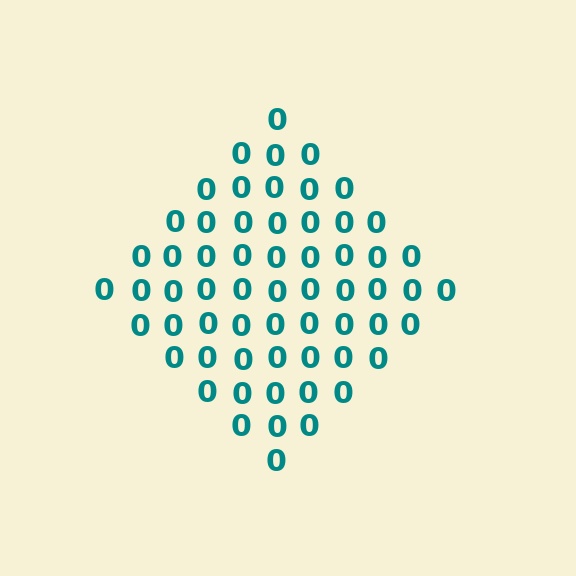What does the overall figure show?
The overall figure shows a diamond.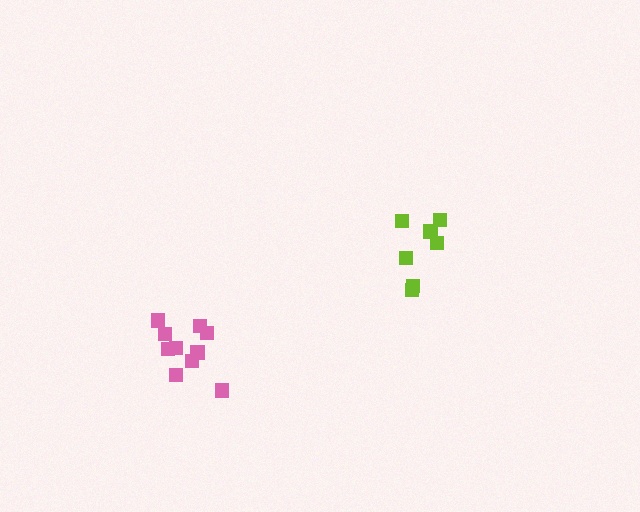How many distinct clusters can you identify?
There are 2 distinct clusters.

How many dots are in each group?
Group 1: 7 dots, Group 2: 10 dots (17 total).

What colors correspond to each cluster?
The clusters are colored: lime, pink.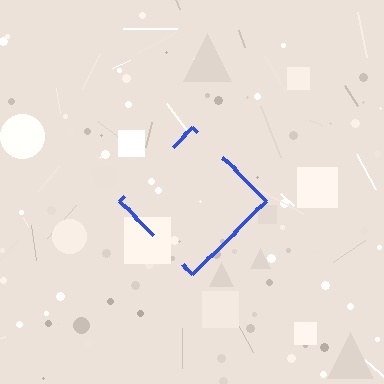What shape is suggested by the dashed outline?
The dashed outline suggests a diamond.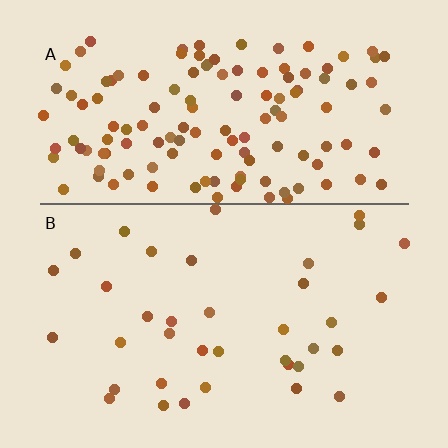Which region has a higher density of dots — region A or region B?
A (the top).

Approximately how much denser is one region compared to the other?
Approximately 3.6× — region A over region B.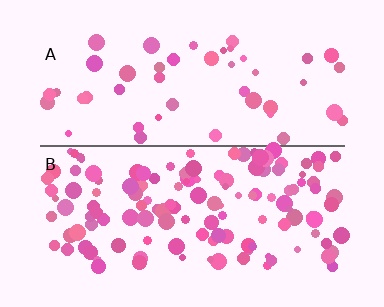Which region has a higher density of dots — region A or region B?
B (the bottom).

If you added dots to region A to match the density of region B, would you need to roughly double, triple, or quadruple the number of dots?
Approximately triple.